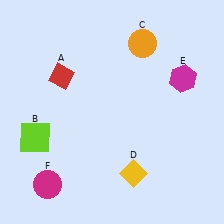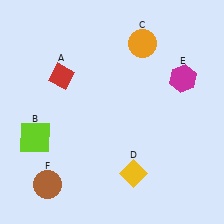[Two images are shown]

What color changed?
The circle (F) changed from magenta in Image 1 to brown in Image 2.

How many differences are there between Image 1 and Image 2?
There is 1 difference between the two images.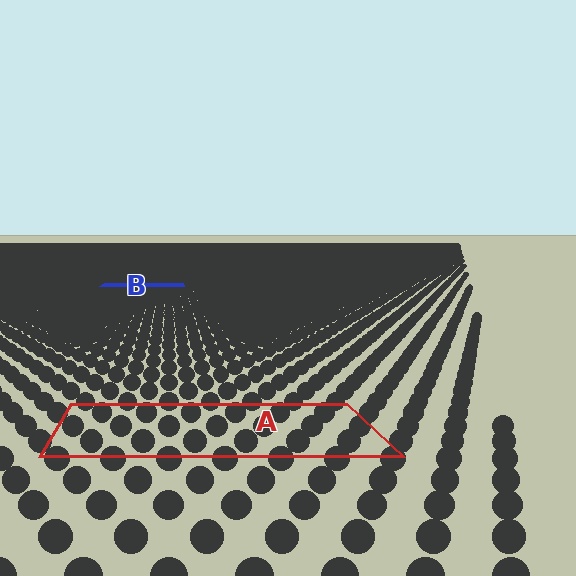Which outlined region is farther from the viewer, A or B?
Region B is farther from the viewer — the texture elements inside it appear smaller and more densely packed.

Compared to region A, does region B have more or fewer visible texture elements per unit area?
Region B has more texture elements per unit area — they are packed more densely because it is farther away.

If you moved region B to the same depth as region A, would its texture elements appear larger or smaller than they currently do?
They would appear larger. At a closer depth, the same texture elements are projected at a bigger on-screen size.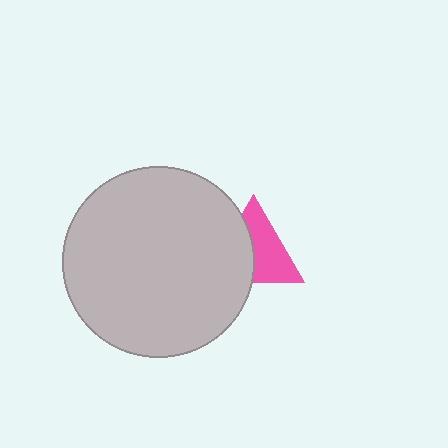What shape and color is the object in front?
The object in front is a light gray circle.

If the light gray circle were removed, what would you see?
You would see the complete pink triangle.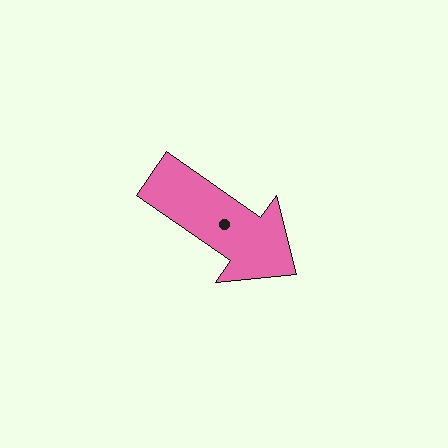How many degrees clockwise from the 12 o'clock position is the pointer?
Approximately 125 degrees.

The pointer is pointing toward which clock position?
Roughly 4 o'clock.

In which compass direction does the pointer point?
Southeast.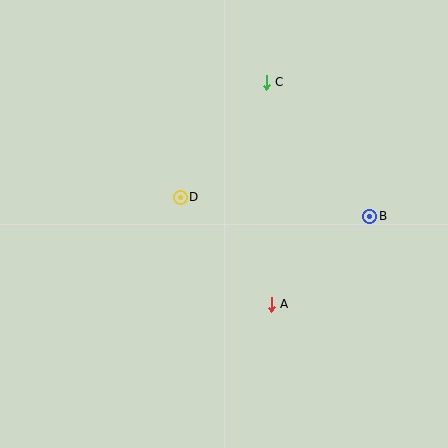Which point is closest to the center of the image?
Point D at (180, 197) is closest to the center.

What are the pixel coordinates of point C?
Point C is at (266, 82).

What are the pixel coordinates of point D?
Point D is at (180, 197).